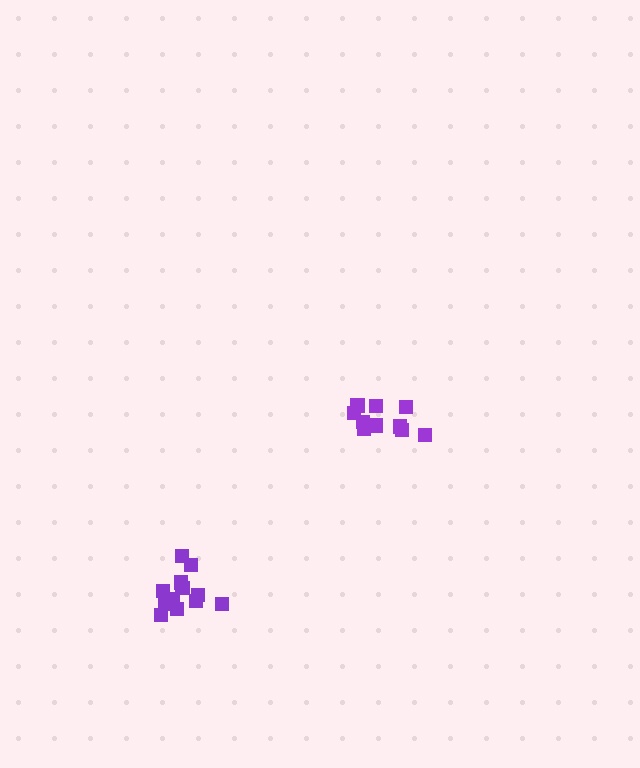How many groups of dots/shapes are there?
There are 2 groups.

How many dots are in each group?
Group 1: 12 dots, Group 2: 11 dots (23 total).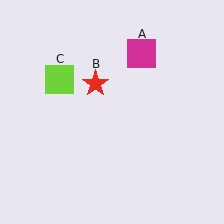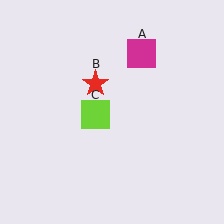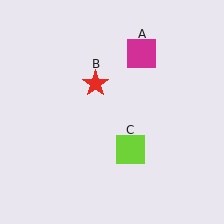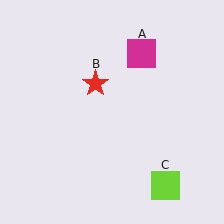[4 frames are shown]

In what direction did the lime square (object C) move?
The lime square (object C) moved down and to the right.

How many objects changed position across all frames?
1 object changed position: lime square (object C).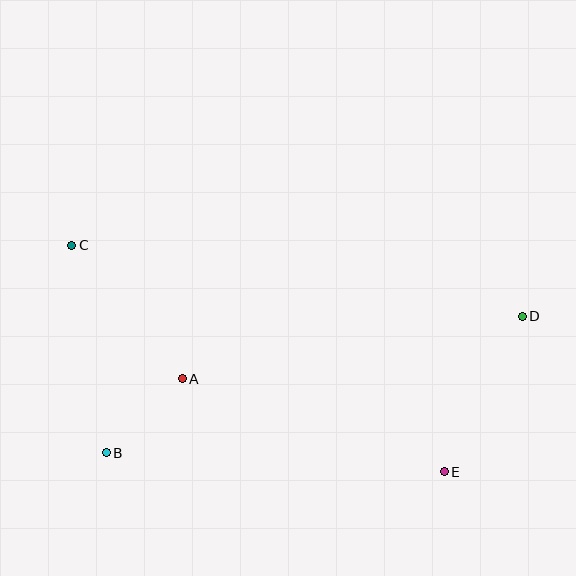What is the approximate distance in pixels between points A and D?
The distance between A and D is approximately 346 pixels.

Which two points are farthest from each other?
Points C and D are farthest from each other.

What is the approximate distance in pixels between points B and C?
The distance between B and C is approximately 210 pixels.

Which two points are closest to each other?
Points A and B are closest to each other.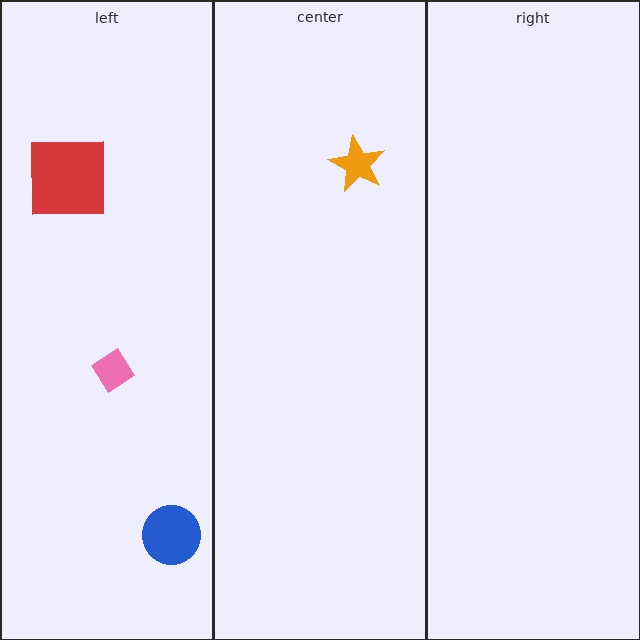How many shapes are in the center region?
1.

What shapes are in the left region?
The blue circle, the red square, the pink diamond.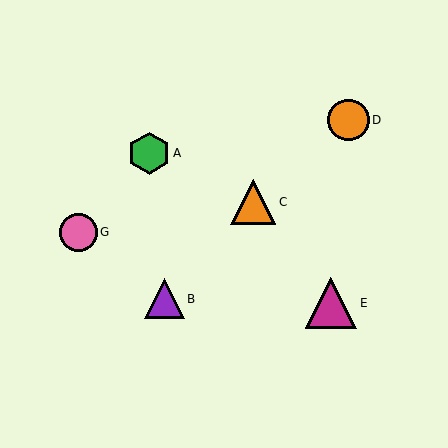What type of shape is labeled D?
Shape D is an orange circle.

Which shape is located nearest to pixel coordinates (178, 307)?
The purple triangle (labeled B) at (165, 299) is nearest to that location.